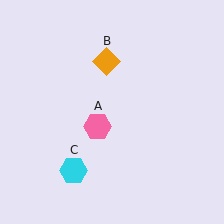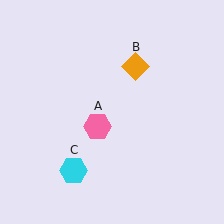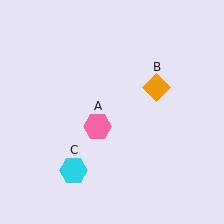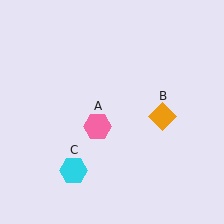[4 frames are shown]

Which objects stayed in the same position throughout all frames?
Pink hexagon (object A) and cyan hexagon (object C) remained stationary.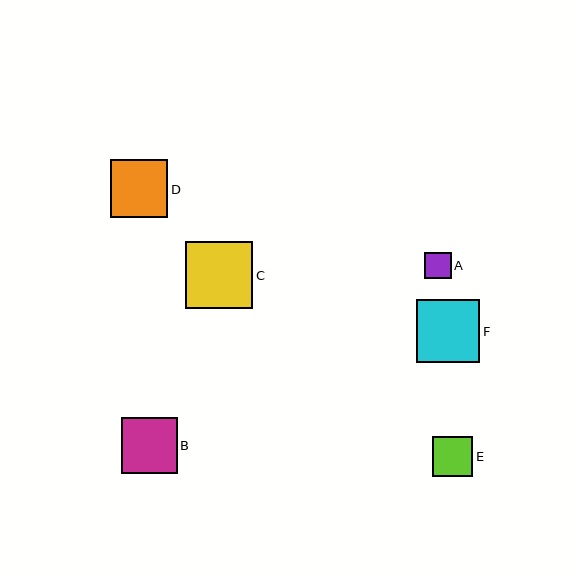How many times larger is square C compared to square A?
Square C is approximately 2.6 times the size of square A.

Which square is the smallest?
Square A is the smallest with a size of approximately 26 pixels.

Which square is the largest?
Square C is the largest with a size of approximately 67 pixels.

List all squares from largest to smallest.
From largest to smallest: C, F, D, B, E, A.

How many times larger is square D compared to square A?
Square D is approximately 2.2 times the size of square A.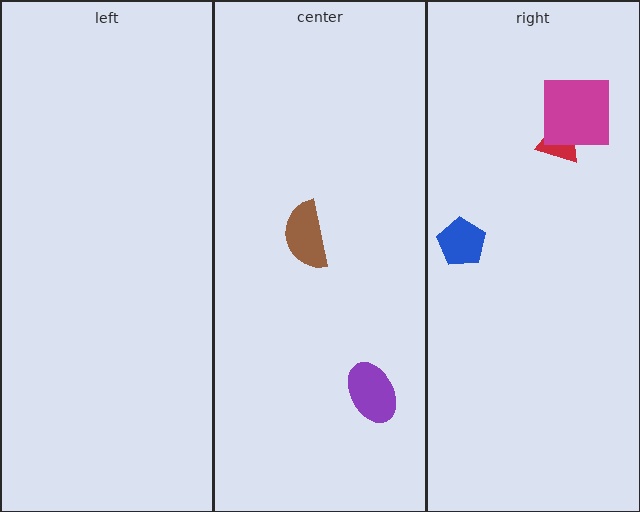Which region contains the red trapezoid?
The right region.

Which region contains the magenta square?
The right region.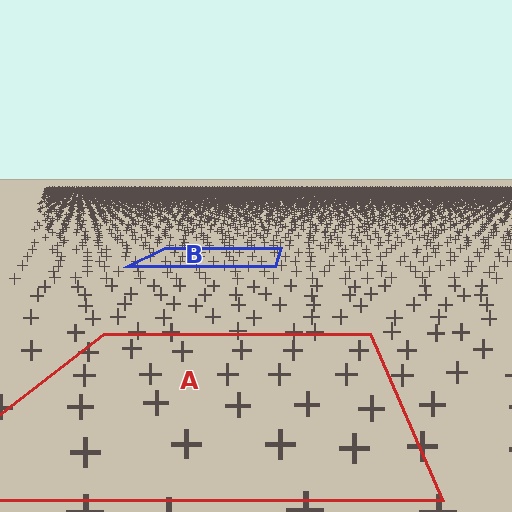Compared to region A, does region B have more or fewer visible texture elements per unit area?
Region B has more texture elements per unit area — they are packed more densely because it is farther away.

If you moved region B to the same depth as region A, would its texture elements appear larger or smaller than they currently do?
They would appear larger. At a closer depth, the same texture elements are projected at a bigger on-screen size.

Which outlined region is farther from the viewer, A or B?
Region B is farther from the viewer — the texture elements inside it appear smaller and more densely packed.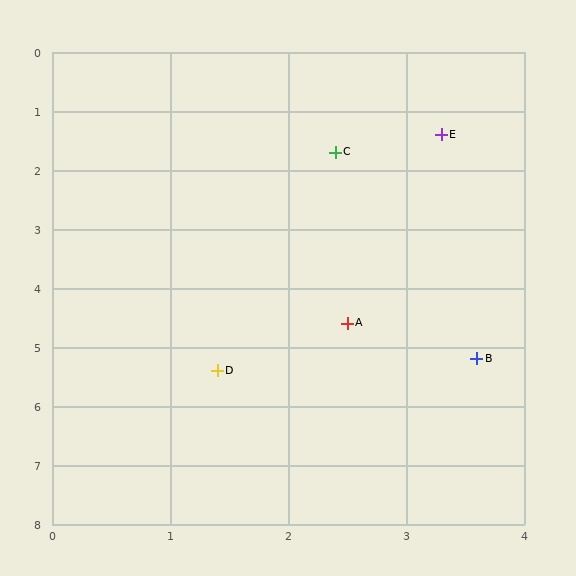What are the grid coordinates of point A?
Point A is at approximately (2.5, 4.6).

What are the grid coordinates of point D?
Point D is at approximately (1.4, 5.4).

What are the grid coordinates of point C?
Point C is at approximately (2.4, 1.7).